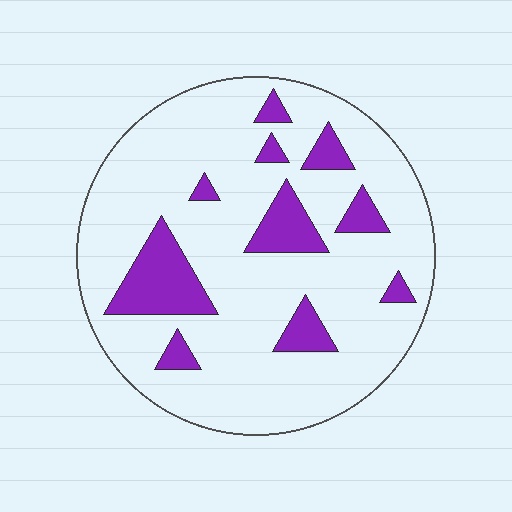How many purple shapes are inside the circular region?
10.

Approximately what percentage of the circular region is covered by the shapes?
Approximately 15%.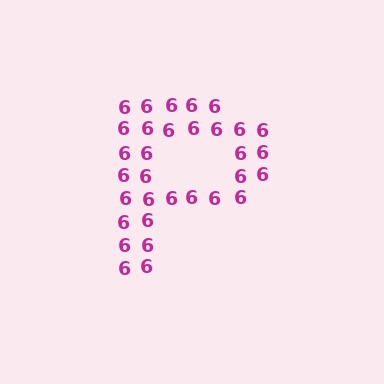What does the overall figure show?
The overall figure shows the letter P.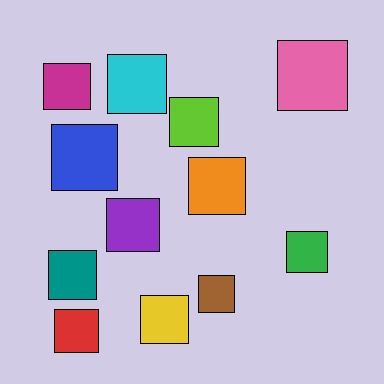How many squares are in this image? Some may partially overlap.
There are 12 squares.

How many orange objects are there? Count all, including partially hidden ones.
There is 1 orange object.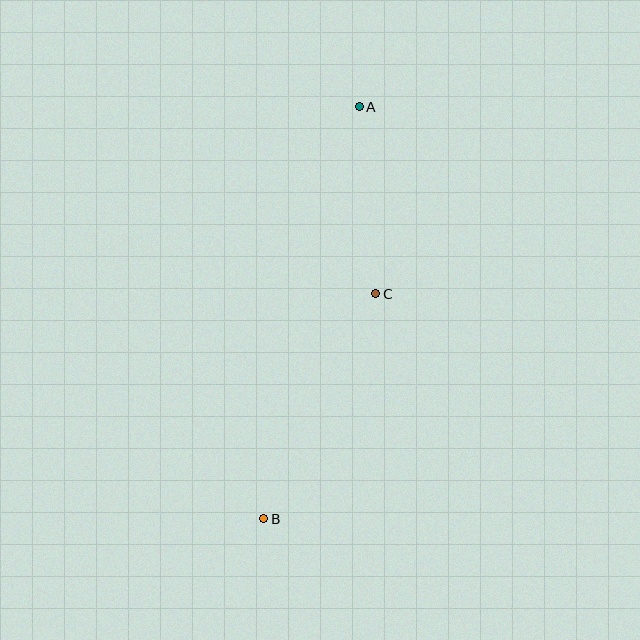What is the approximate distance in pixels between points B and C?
The distance between B and C is approximately 251 pixels.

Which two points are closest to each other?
Points A and C are closest to each other.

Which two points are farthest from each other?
Points A and B are farthest from each other.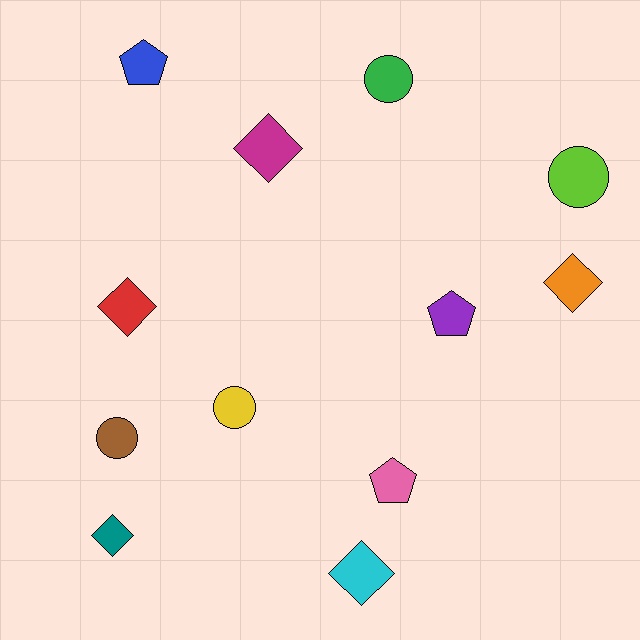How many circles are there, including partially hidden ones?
There are 4 circles.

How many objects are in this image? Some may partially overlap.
There are 12 objects.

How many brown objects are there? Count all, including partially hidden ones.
There is 1 brown object.